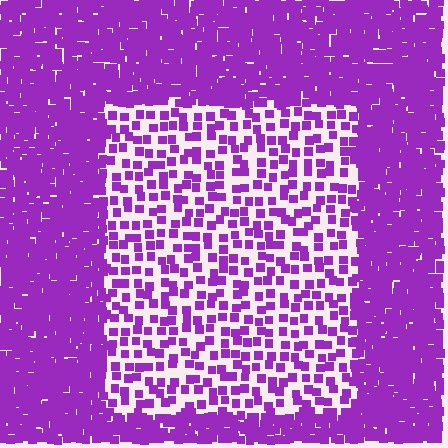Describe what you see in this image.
The image contains small purple elements arranged at two different densities. A rectangle-shaped region is visible where the elements are less densely packed than the surrounding area.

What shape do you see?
I see a rectangle.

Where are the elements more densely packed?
The elements are more densely packed outside the rectangle boundary.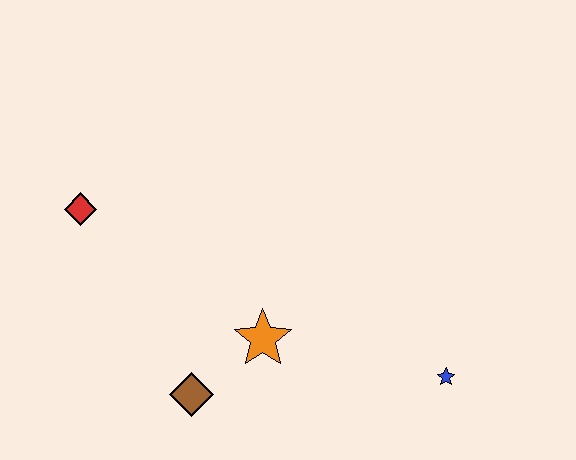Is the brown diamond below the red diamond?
Yes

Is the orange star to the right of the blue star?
No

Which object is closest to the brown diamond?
The orange star is closest to the brown diamond.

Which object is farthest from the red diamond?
The blue star is farthest from the red diamond.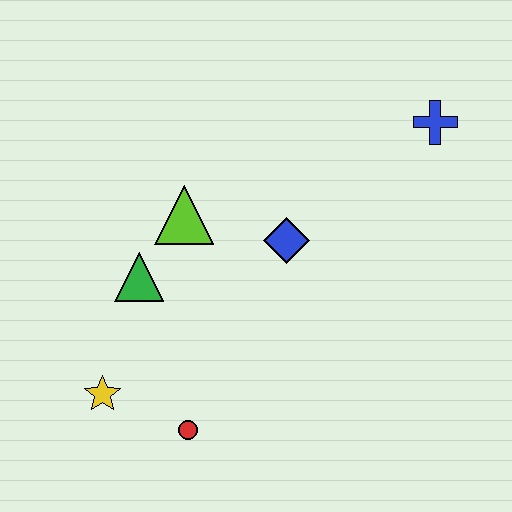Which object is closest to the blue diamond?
The lime triangle is closest to the blue diamond.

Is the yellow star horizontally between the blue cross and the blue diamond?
No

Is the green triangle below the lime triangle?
Yes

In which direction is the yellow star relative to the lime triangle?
The yellow star is below the lime triangle.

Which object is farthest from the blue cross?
The yellow star is farthest from the blue cross.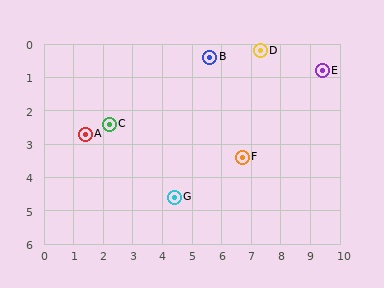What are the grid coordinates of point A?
Point A is at approximately (1.4, 2.7).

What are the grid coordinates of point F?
Point F is at approximately (6.7, 3.4).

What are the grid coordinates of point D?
Point D is at approximately (7.3, 0.2).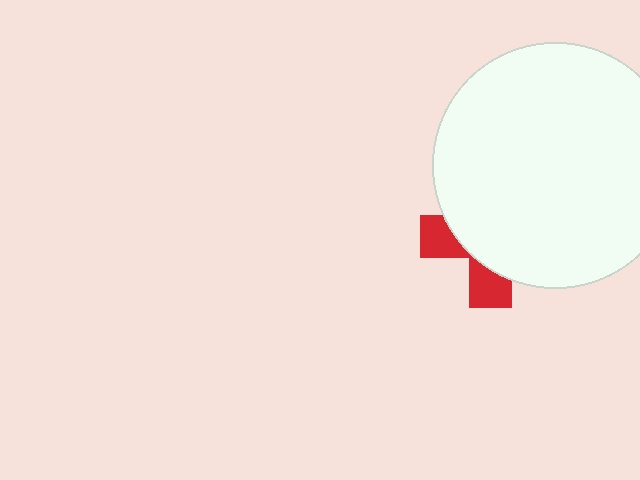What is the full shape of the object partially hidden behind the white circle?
The partially hidden object is a red cross.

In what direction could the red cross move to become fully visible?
The red cross could move toward the lower-left. That would shift it out from behind the white circle entirely.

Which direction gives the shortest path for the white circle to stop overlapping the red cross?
Moving toward the upper-right gives the shortest separation.